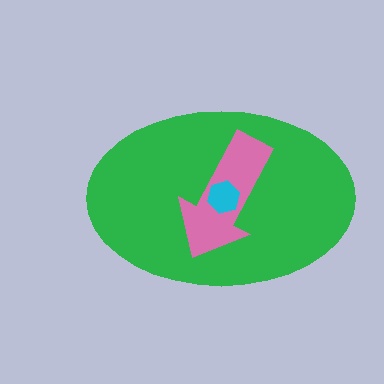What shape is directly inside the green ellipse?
The pink arrow.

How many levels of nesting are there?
3.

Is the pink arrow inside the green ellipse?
Yes.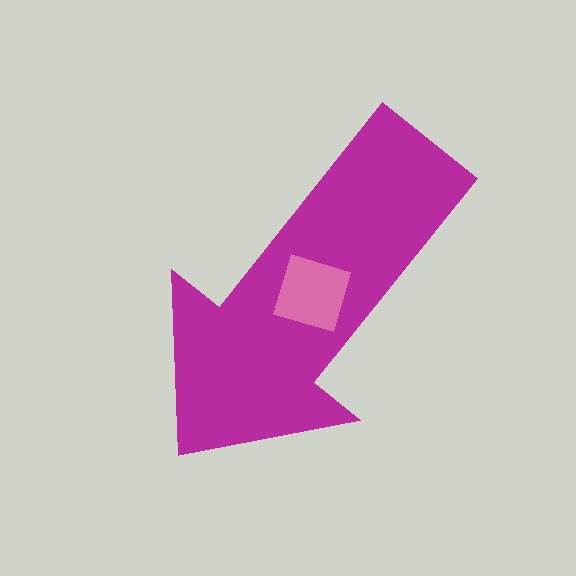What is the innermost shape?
The pink square.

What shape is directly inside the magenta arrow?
The pink square.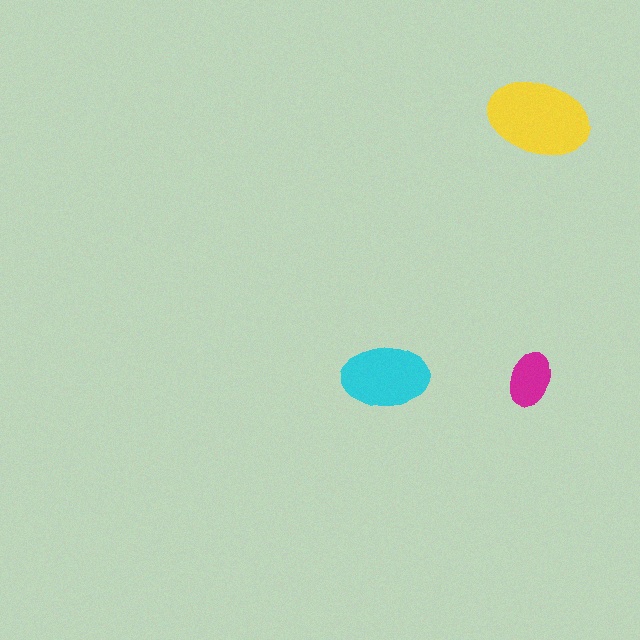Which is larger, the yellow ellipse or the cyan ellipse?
The yellow one.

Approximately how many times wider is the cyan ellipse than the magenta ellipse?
About 1.5 times wider.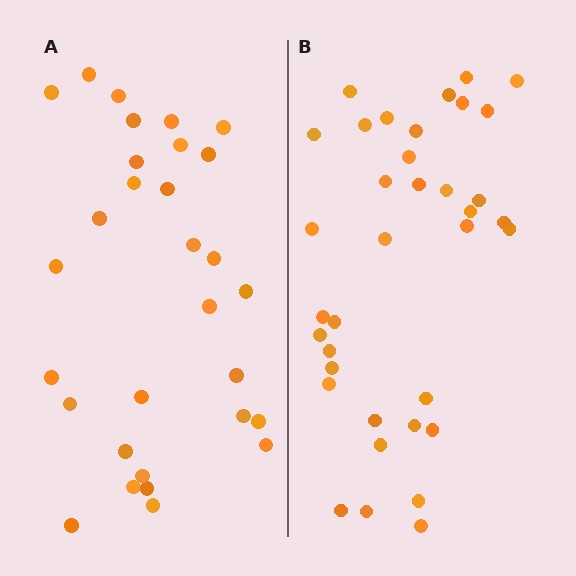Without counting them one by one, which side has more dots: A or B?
Region B (the right region) has more dots.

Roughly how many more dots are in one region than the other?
Region B has about 6 more dots than region A.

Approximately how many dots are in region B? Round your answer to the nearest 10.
About 40 dots. (The exact count is 36, which rounds to 40.)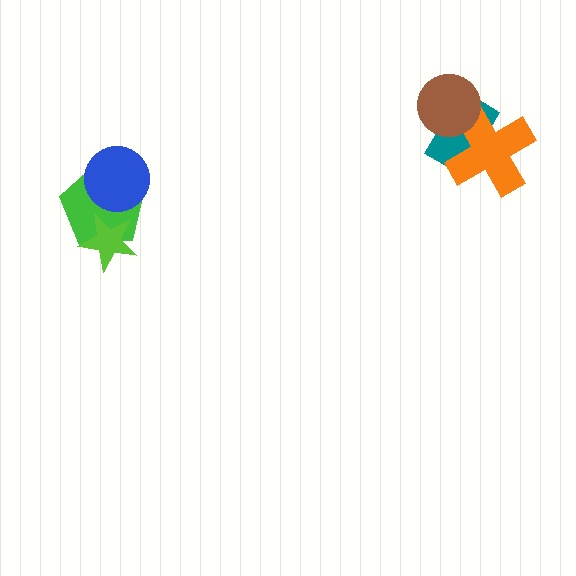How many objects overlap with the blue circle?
1 object overlaps with the blue circle.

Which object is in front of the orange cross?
The brown circle is in front of the orange cross.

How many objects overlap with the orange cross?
2 objects overlap with the orange cross.